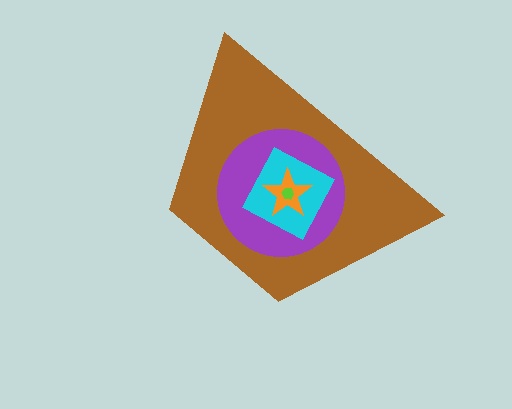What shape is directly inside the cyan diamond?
The orange star.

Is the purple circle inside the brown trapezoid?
Yes.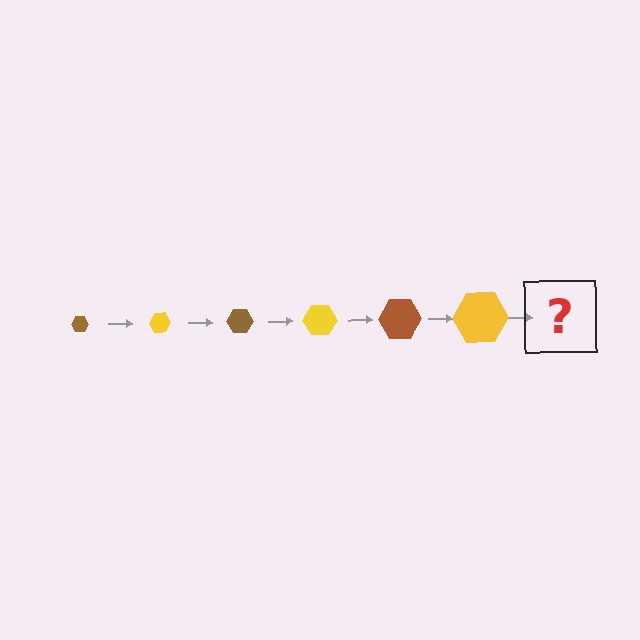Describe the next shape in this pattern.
It should be a brown hexagon, larger than the previous one.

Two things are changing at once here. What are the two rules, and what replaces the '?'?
The two rules are that the hexagon grows larger each step and the color cycles through brown and yellow. The '?' should be a brown hexagon, larger than the previous one.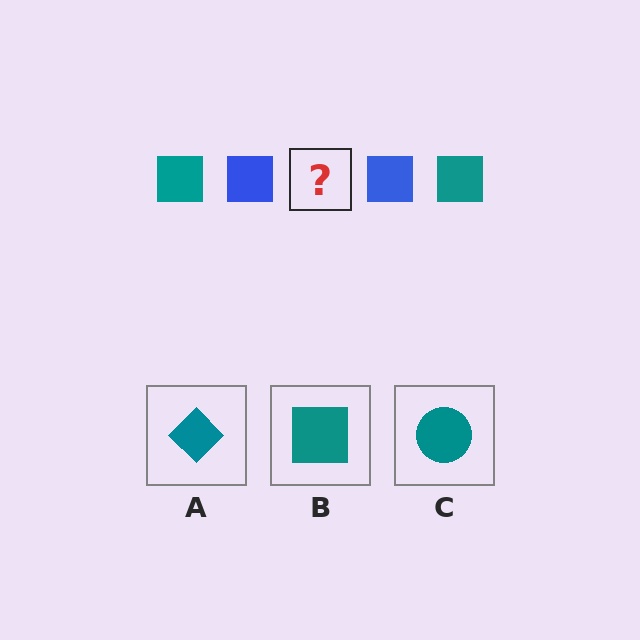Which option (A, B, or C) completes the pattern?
B.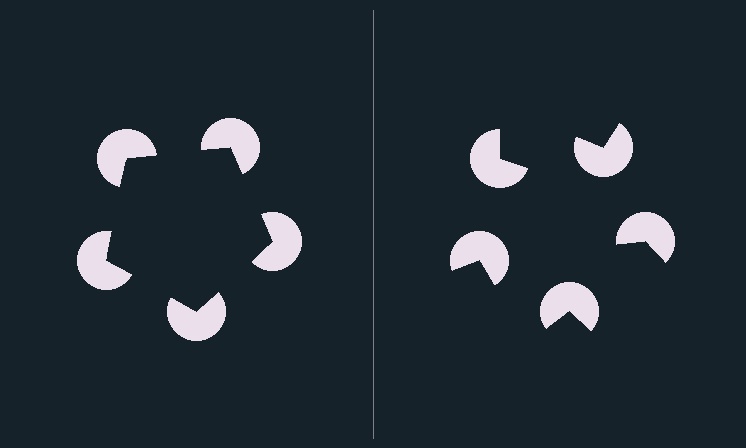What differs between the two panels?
The pac-man discs are positioned identically on both sides; only the wedge orientations differ. On the left they align to a pentagon; on the right they are misaligned.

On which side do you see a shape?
An illusory pentagon appears on the left side. On the right side the wedge cuts are rotated, so no coherent shape forms.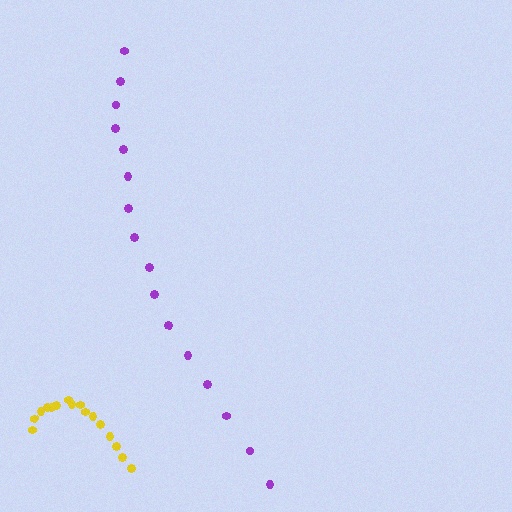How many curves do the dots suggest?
There are 2 distinct paths.